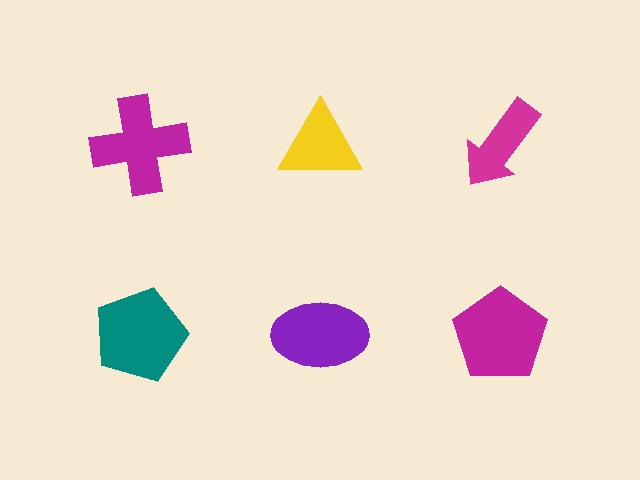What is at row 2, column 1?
A teal pentagon.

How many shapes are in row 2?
3 shapes.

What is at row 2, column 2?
A purple ellipse.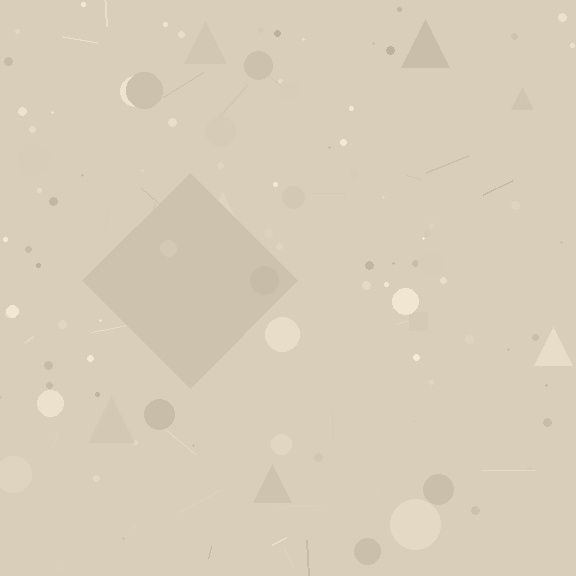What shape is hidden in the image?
A diamond is hidden in the image.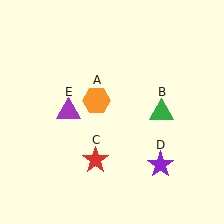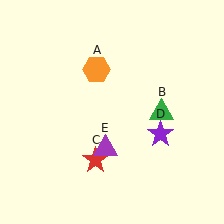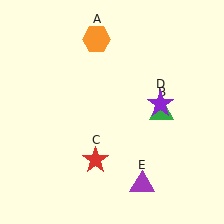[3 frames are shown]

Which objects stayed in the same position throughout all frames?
Green triangle (object B) and red star (object C) remained stationary.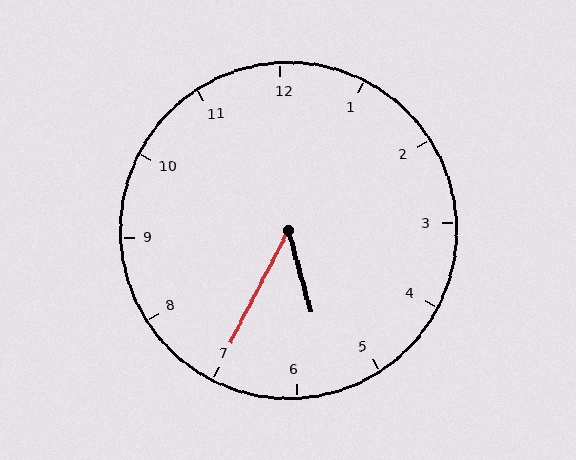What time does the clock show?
5:35.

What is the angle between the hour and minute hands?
Approximately 42 degrees.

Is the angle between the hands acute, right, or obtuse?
It is acute.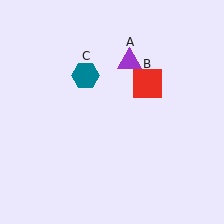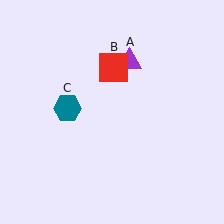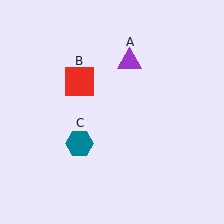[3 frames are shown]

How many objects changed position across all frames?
2 objects changed position: red square (object B), teal hexagon (object C).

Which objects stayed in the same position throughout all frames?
Purple triangle (object A) remained stationary.